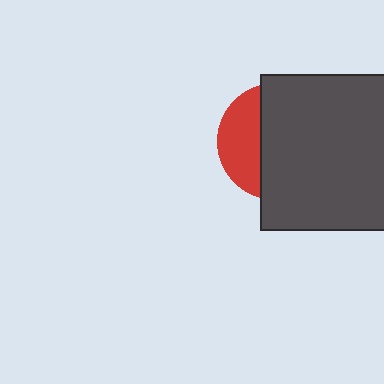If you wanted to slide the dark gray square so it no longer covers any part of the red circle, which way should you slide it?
Slide it right — that is the most direct way to separate the two shapes.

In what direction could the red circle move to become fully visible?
The red circle could move left. That would shift it out from behind the dark gray square entirely.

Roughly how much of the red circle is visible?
A small part of it is visible (roughly 33%).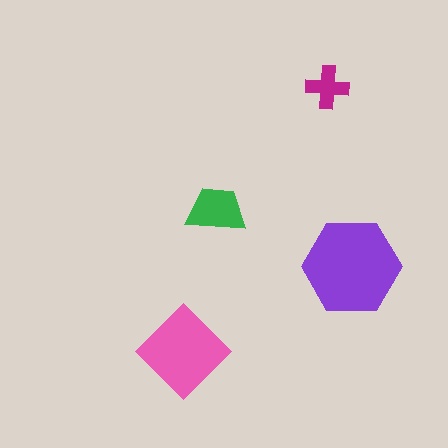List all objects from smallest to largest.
The magenta cross, the green trapezoid, the pink diamond, the purple hexagon.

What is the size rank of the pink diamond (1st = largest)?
2nd.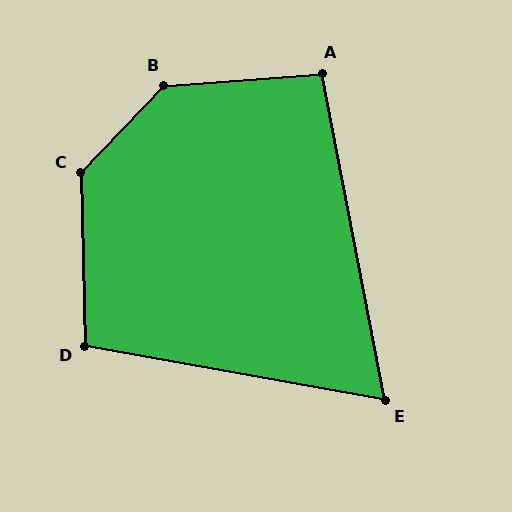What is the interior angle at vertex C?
Approximately 135 degrees (obtuse).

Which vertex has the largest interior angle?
B, at approximately 138 degrees.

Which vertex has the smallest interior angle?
E, at approximately 69 degrees.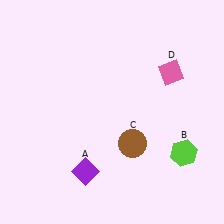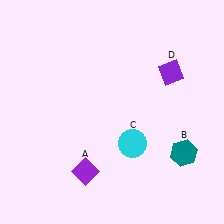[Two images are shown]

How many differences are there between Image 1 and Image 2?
There are 3 differences between the two images.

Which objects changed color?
B changed from lime to teal. C changed from brown to cyan. D changed from pink to purple.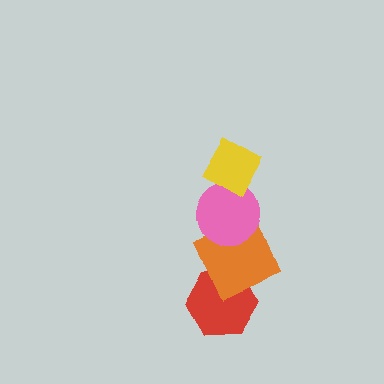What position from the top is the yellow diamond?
The yellow diamond is 1st from the top.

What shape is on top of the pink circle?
The yellow diamond is on top of the pink circle.